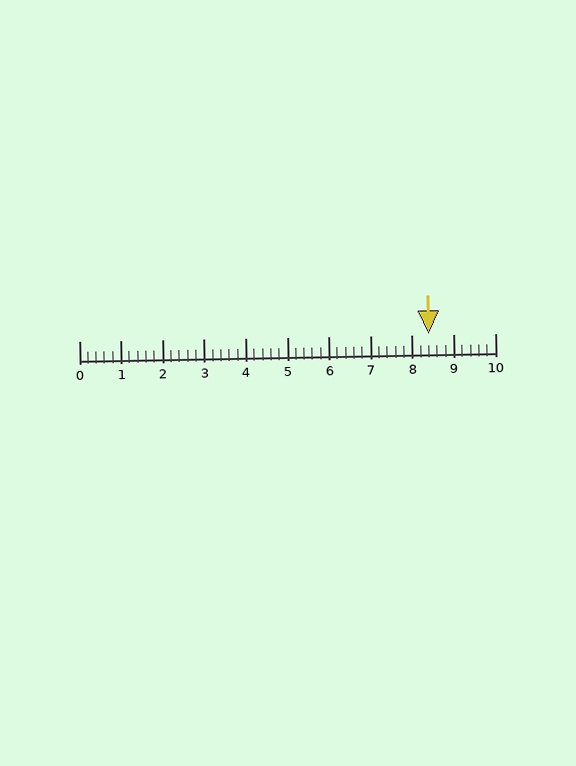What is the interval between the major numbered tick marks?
The major tick marks are spaced 1 units apart.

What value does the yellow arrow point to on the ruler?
The yellow arrow points to approximately 8.4.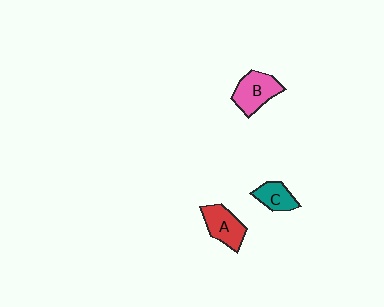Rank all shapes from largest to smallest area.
From largest to smallest: B (pink), A (red), C (teal).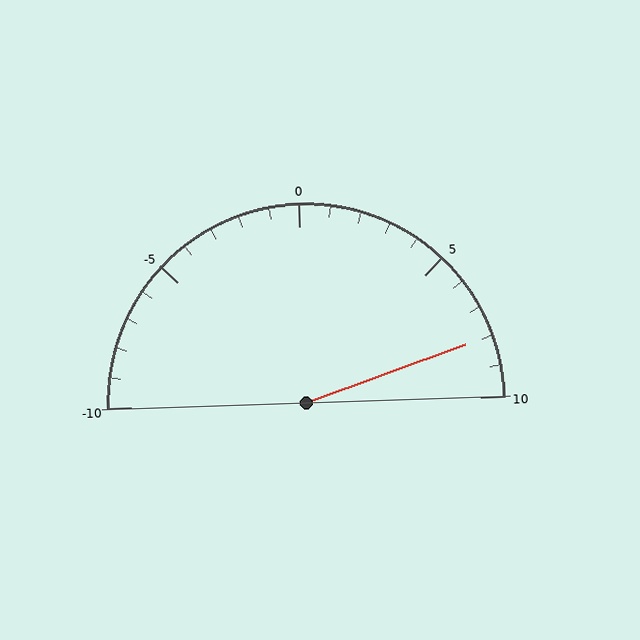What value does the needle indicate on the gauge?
The needle indicates approximately 8.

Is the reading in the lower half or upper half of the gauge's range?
The reading is in the upper half of the range (-10 to 10).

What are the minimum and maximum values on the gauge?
The gauge ranges from -10 to 10.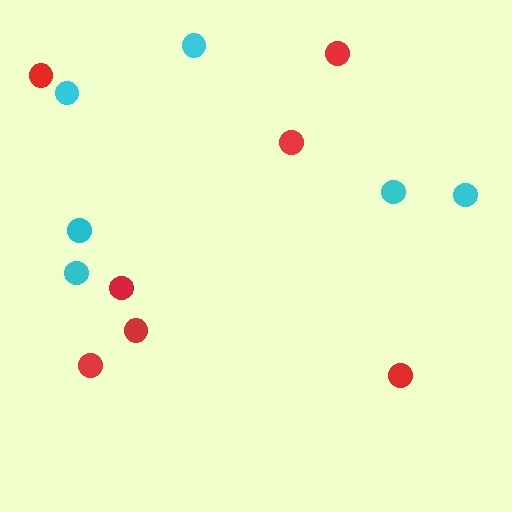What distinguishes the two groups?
There are 2 groups: one group of cyan circles (6) and one group of red circles (7).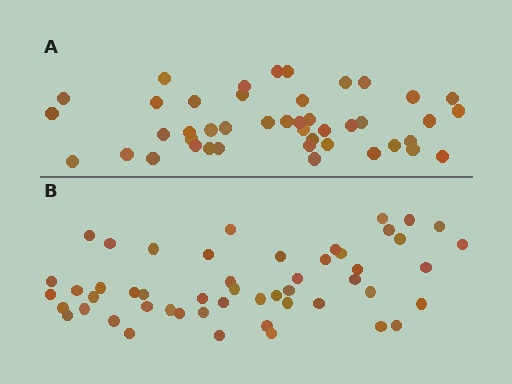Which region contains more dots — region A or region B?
Region B (the bottom region) has more dots.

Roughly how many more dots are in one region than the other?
Region B has roughly 8 or so more dots than region A.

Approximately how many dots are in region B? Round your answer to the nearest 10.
About 50 dots. (The exact count is 51, which rounds to 50.)